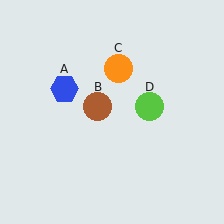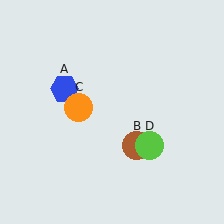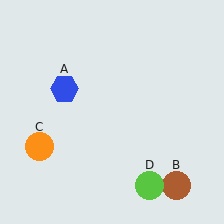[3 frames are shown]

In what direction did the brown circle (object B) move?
The brown circle (object B) moved down and to the right.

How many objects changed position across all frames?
3 objects changed position: brown circle (object B), orange circle (object C), lime circle (object D).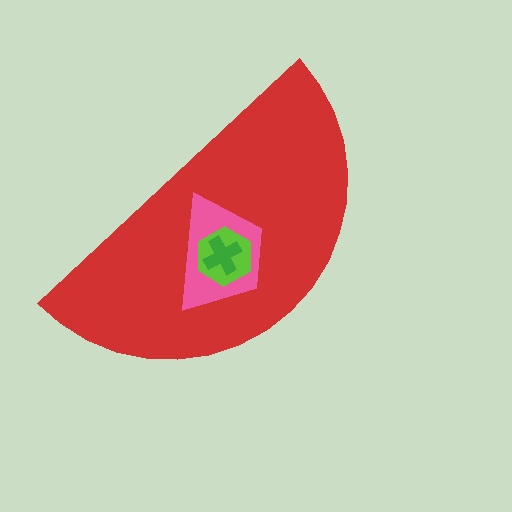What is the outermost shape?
The red semicircle.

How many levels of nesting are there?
4.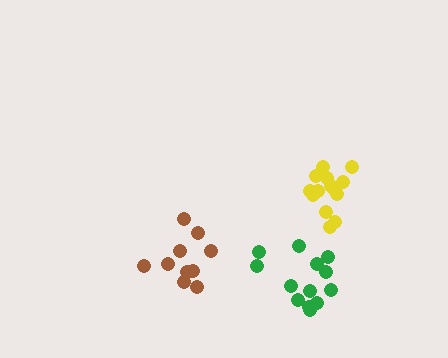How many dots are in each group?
Group 1: 15 dots, Group 2: 13 dots, Group 3: 10 dots (38 total).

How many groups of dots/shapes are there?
There are 3 groups.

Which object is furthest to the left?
The brown cluster is leftmost.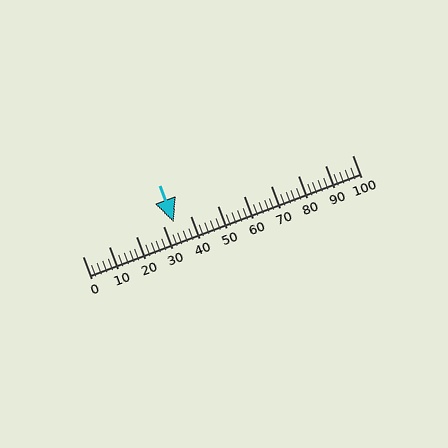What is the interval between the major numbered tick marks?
The major tick marks are spaced 10 units apart.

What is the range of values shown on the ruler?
The ruler shows values from 0 to 100.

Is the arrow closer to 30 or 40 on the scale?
The arrow is closer to 30.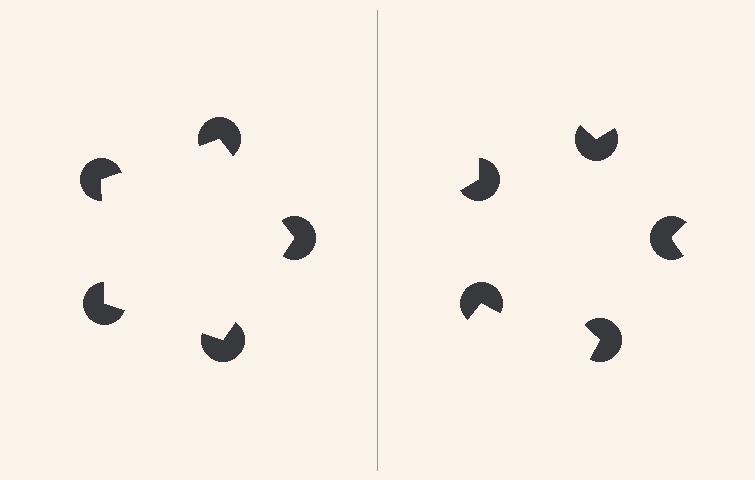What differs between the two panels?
The pac-man discs are positioned identically on both sides; only the wedge orientations differ. On the left they align to a pentagon; on the right they are misaligned.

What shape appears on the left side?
An illusory pentagon.